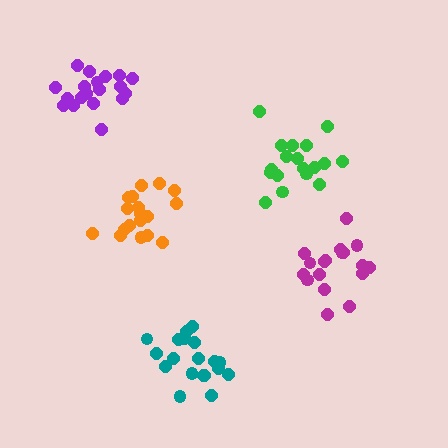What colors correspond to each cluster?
The clusters are colored: teal, orange, green, magenta, purple.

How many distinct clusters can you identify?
There are 5 distinct clusters.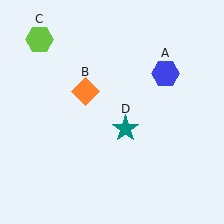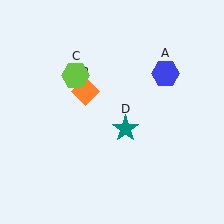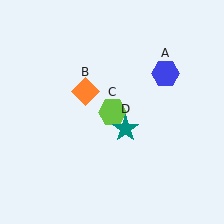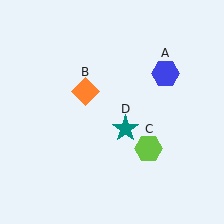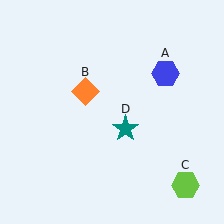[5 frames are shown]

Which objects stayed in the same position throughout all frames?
Blue hexagon (object A) and orange diamond (object B) and teal star (object D) remained stationary.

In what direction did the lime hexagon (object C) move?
The lime hexagon (object C) moved down and to the right.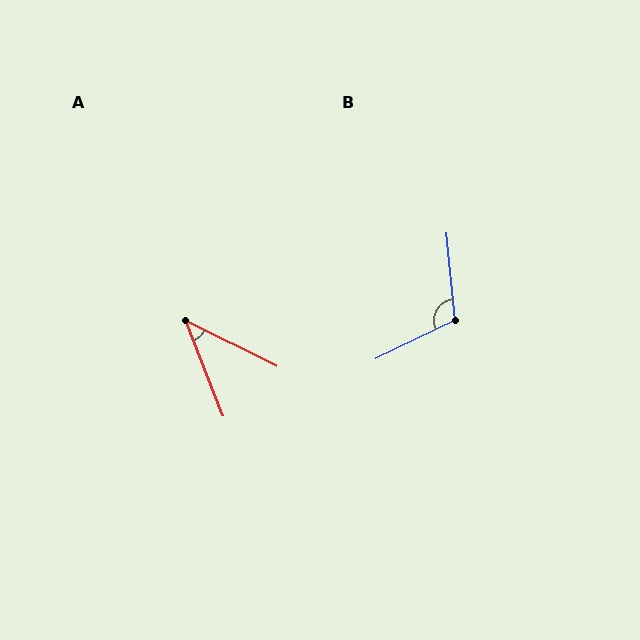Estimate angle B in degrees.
Approximately 110 degrees.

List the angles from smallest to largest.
A (42°), B (110°).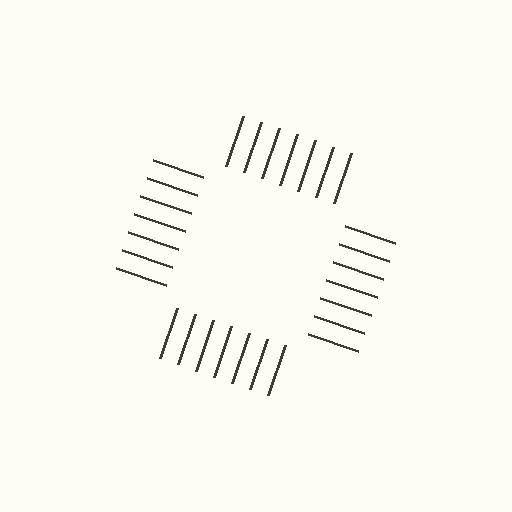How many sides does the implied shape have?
4 sides — the line-ends trace a square.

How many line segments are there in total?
28 — 7 along each of the 4 edges.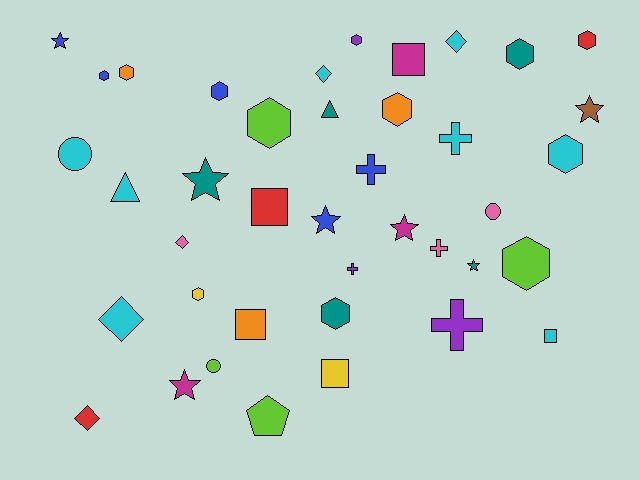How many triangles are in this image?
There are 2 triangles.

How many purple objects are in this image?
There are 3 purple objects.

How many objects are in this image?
There are 40 objects.